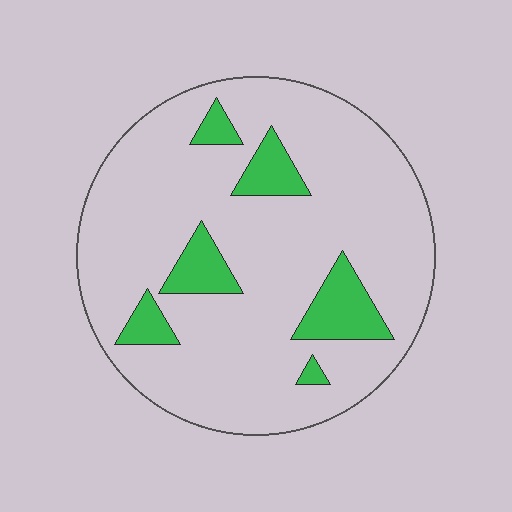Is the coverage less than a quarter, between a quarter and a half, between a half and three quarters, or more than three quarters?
Less than a quarter.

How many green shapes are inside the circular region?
6.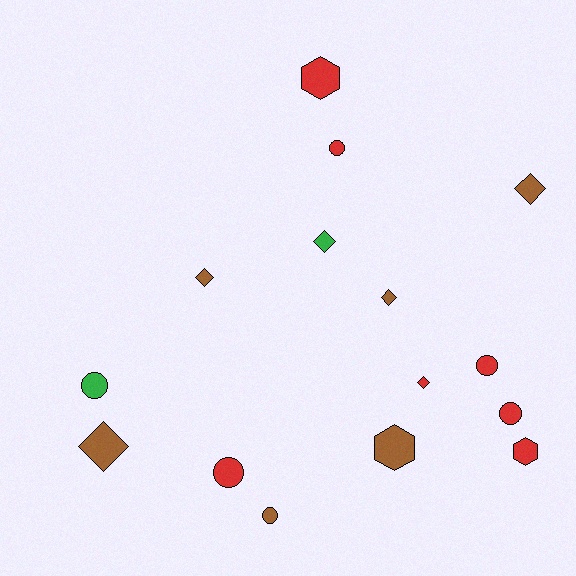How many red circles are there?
There are 4 red circles.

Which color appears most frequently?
Red, with 7 objects.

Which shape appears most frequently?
Circle, with 6 objects.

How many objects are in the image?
There are 15 objects.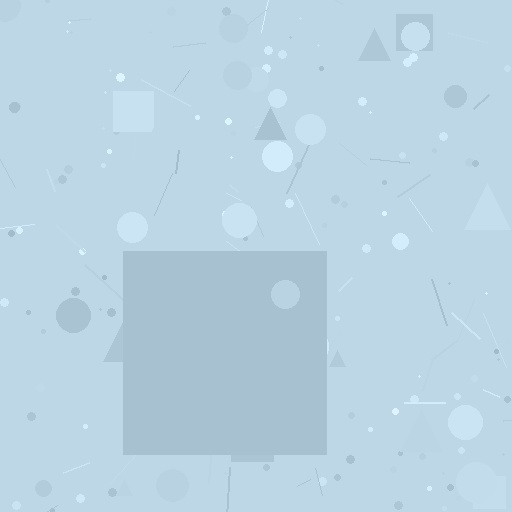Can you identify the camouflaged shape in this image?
The camouflaged shape is a square.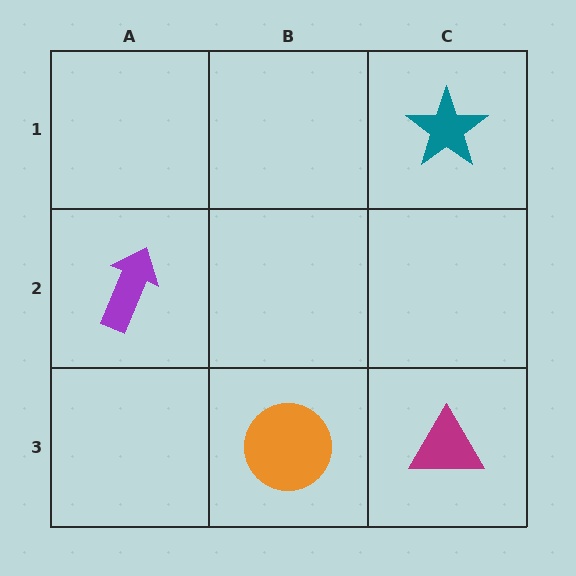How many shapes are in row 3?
2 shapes.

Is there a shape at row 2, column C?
No, that cell is empty.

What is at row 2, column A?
A purple arrow.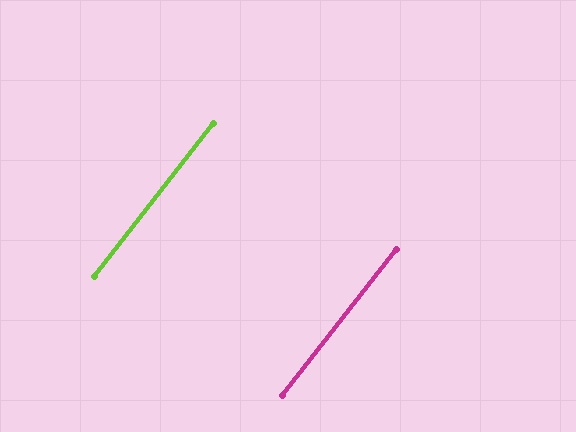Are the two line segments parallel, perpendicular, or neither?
Parallel — their directions differ by only 0.2°.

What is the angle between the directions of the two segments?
Approximately 0 degrees.